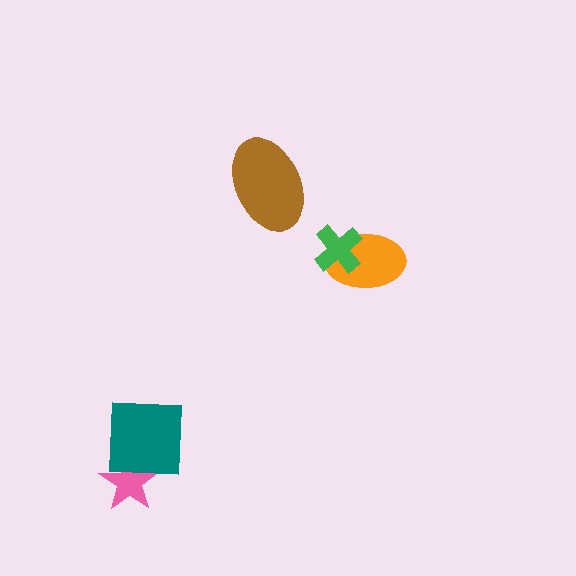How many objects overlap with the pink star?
1 object overlaps with the pink star.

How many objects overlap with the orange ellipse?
1 object overlaps with the orange ellipse.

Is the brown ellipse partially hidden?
No, no other shape covers it.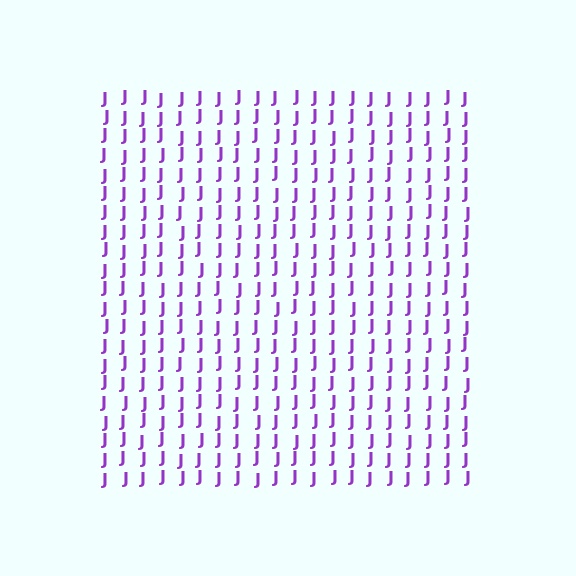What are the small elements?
The small elements are letter J's.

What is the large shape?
The large shape is a square.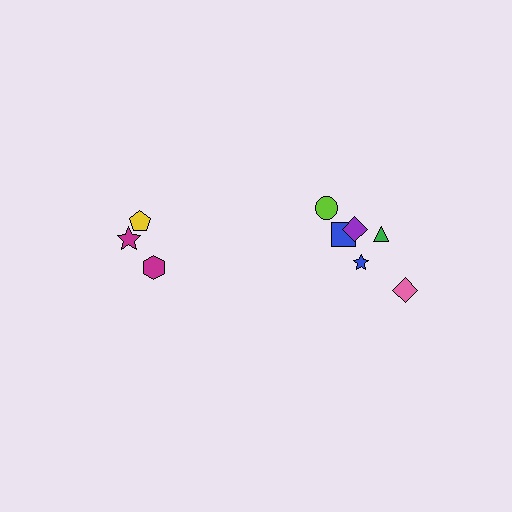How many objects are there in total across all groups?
There are 9 objects.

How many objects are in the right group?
There are 6 objects.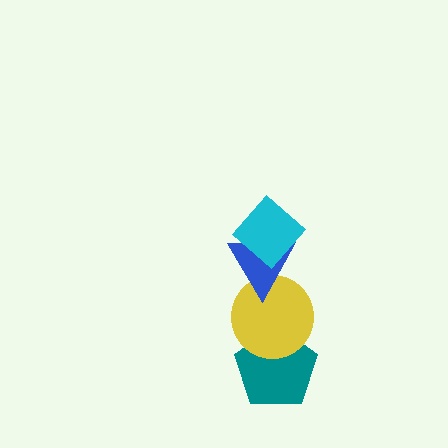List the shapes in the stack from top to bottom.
From top to bottom: the cyan diamond, the blue triangle, the yellow circle, the teal pentagon.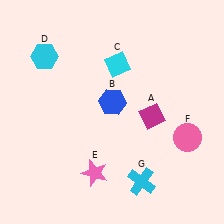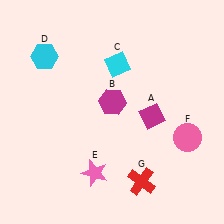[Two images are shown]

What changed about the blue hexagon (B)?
In Image 1, B is blue. In Image 2, it changed to magenta.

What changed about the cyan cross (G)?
In Image 1, G is cyan. In Image 2, it changed to red.